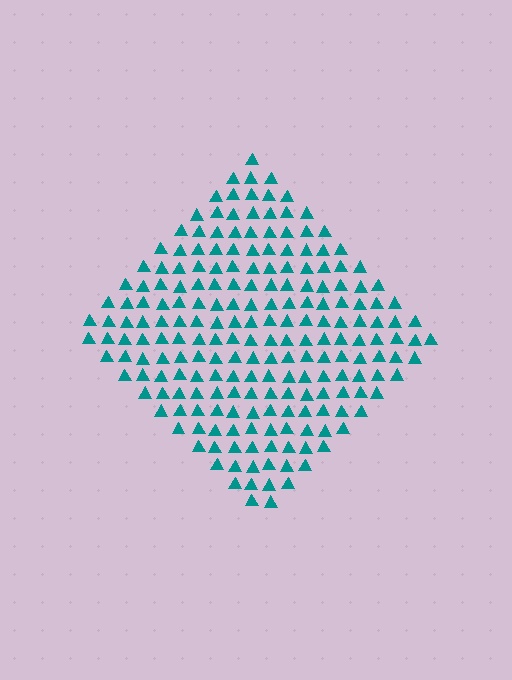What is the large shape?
The large shape is a diamond.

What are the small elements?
The small elements are triangles.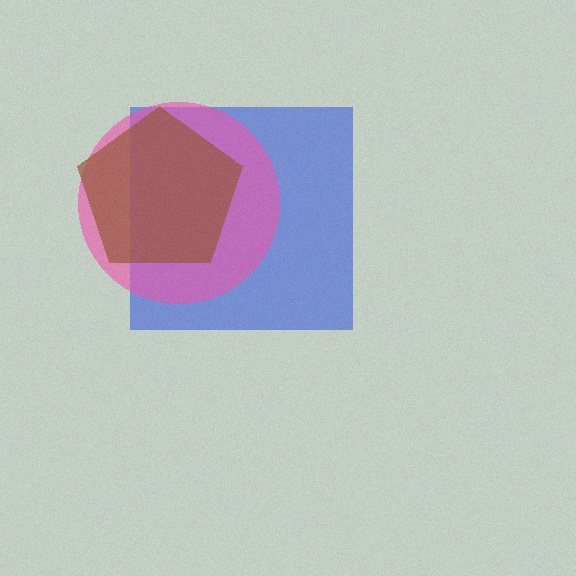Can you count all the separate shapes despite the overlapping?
Yes, there are 3 separate shapes.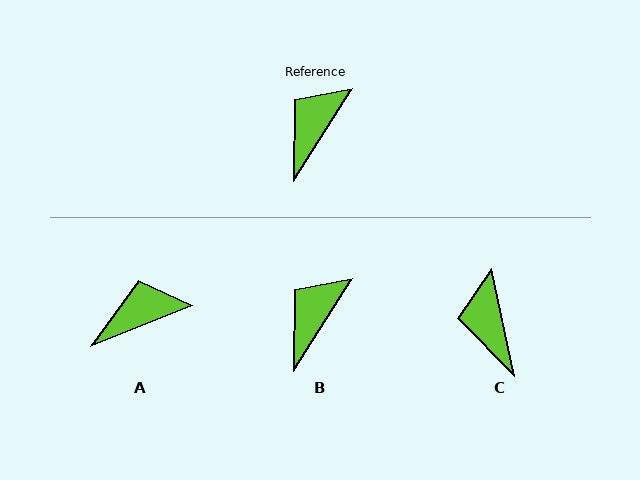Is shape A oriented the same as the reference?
No, it is off by about 35 degrees.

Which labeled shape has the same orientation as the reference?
B.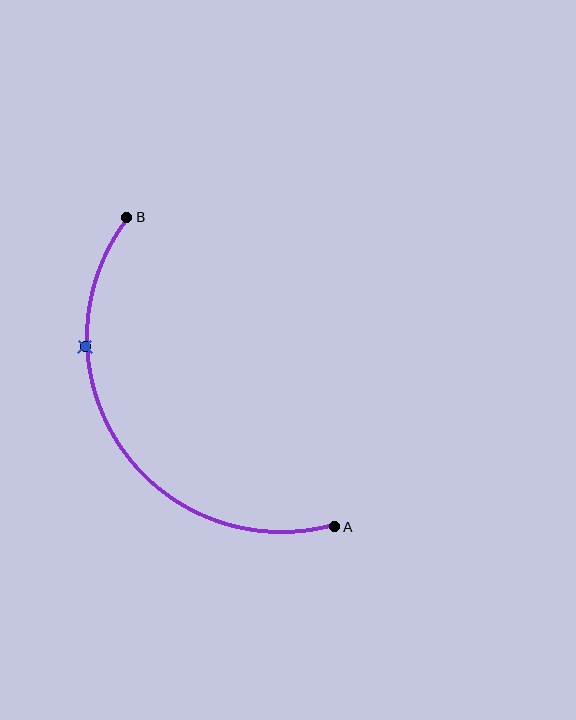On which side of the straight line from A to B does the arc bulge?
The arc bulges below and to the left of the straight line connecting A and B.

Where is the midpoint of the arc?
The arc midpoint is the point on the curve farthest from the straight line joining A and B. It sits below and to the left of that line.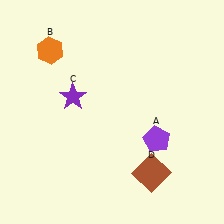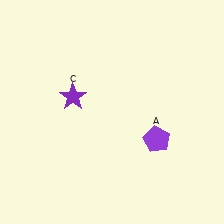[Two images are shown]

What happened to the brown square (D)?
The brown square (D) was removed in Image 2. It was in the bottom-right area of Image 1.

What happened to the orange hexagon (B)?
The orange hexagon (B) was removed in Image 2. It was in the top-left area of Image 1.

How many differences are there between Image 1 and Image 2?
There are 2 differences between the two images.